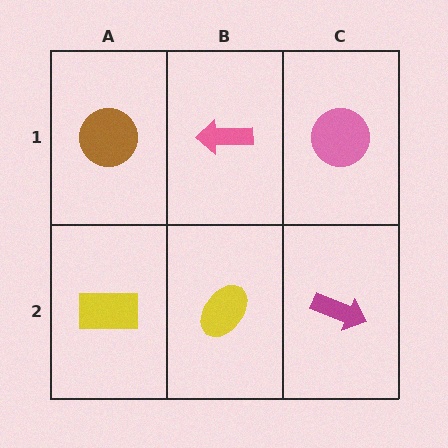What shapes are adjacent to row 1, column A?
A yellow rectangle (row 2, column A), a pink arrow (row 1, column B).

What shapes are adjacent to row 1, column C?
A magenta arrow (row 2, column C), a pink arrow (row 1, column B).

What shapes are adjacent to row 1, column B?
A yellow ellipse (row 2, column B), a brown circle (row 1, column A), a pink circle (row 1, column C).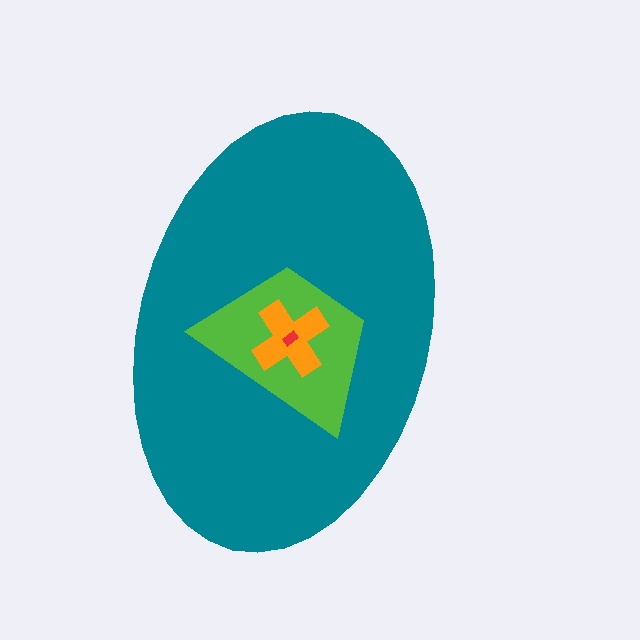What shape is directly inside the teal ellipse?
The lime trapezoid.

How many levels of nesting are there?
4.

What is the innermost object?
The red rectangle.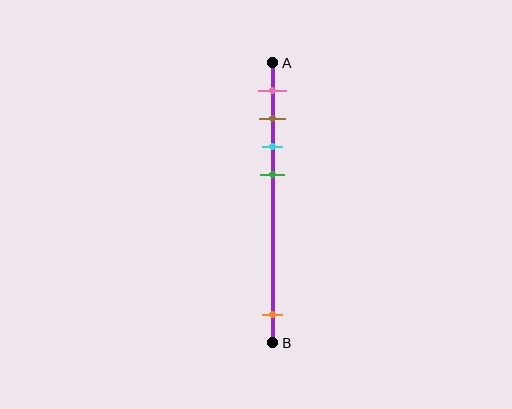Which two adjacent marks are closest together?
The brown and cyan marks are the closest adjacent pair.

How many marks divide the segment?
There are 5 marks dividing the segment.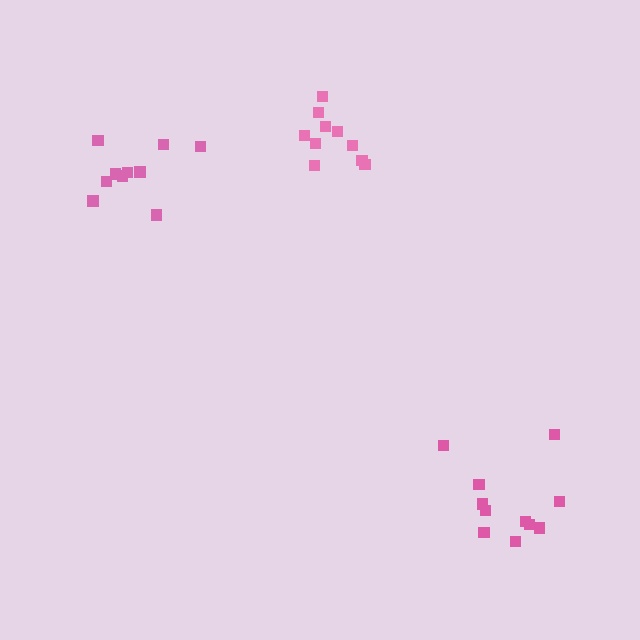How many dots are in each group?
Group 1: 10 dots, Group 2: 11 dots, Group 3: 10 dots (31 total).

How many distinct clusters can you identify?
There are 3 distinct clusters.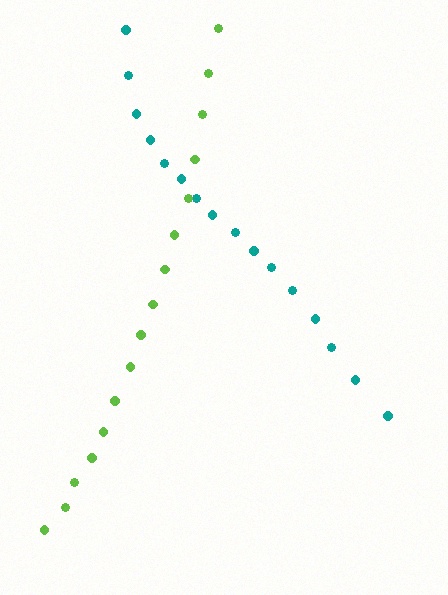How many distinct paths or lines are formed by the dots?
There are 2 distinct paths.